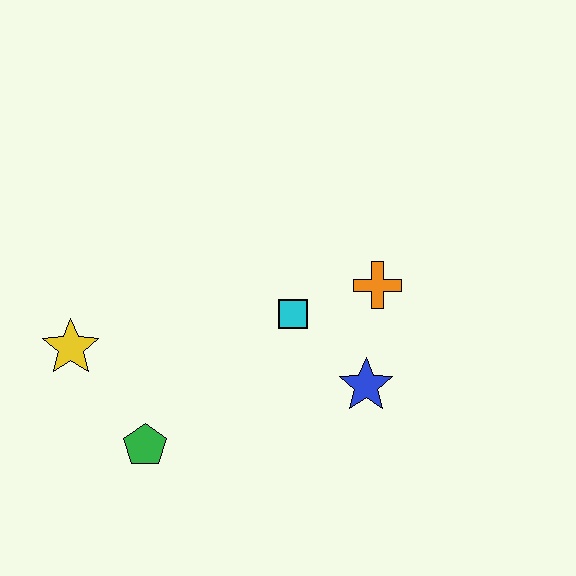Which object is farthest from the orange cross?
The yellow star is farthest from the orange cross.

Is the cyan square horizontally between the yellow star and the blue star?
Yes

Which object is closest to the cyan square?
The orange cross is closest to the cyan square.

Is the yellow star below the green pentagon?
No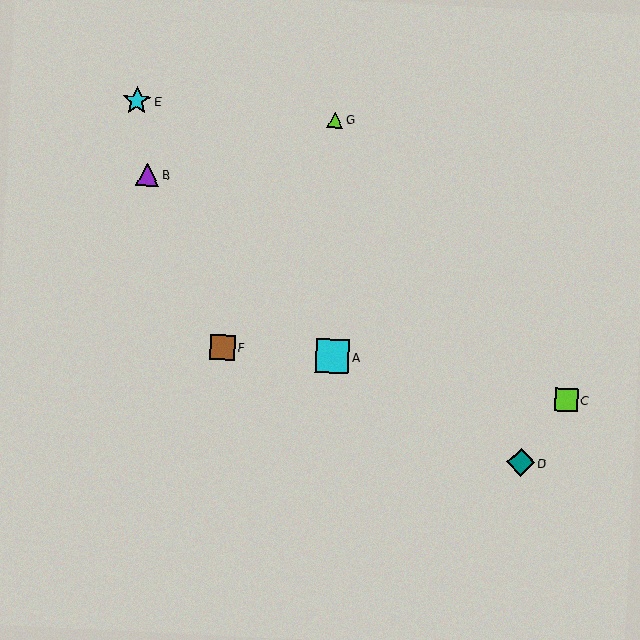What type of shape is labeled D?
Shape D is a teal diamond.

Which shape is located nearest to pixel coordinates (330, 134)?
The lime triangle (labeled G) at (335, 120) is nearest to that location.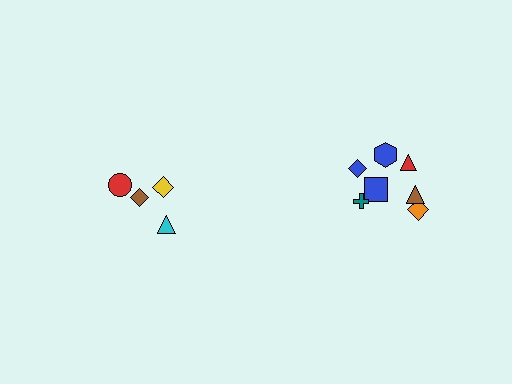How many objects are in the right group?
There are 7 objects.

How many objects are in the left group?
There are 4 objects.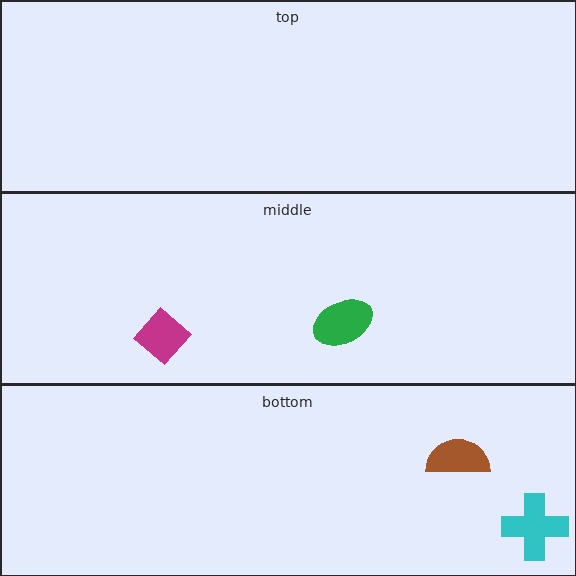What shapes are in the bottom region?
The brown semicircle, the cyan cross.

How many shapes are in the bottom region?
2.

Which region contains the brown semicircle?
The bottom region.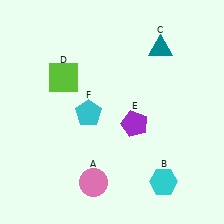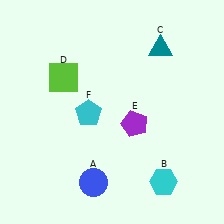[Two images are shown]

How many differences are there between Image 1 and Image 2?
There is 1 difference between the two images.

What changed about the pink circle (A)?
In Image 1, A is pink. In Image 2, it changed to blue.